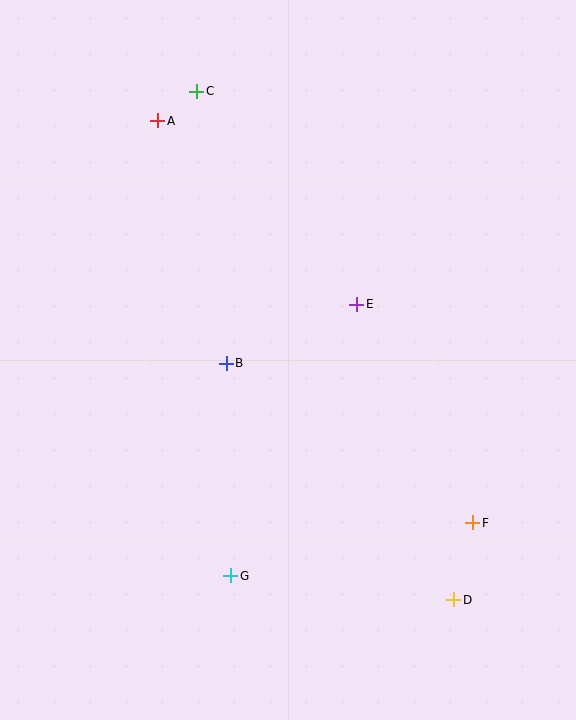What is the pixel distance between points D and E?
The distance between D and E is 311 pixels.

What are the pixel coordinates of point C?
Point C is at (197, 91).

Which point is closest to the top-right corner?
Point E is closest to the top-right corner.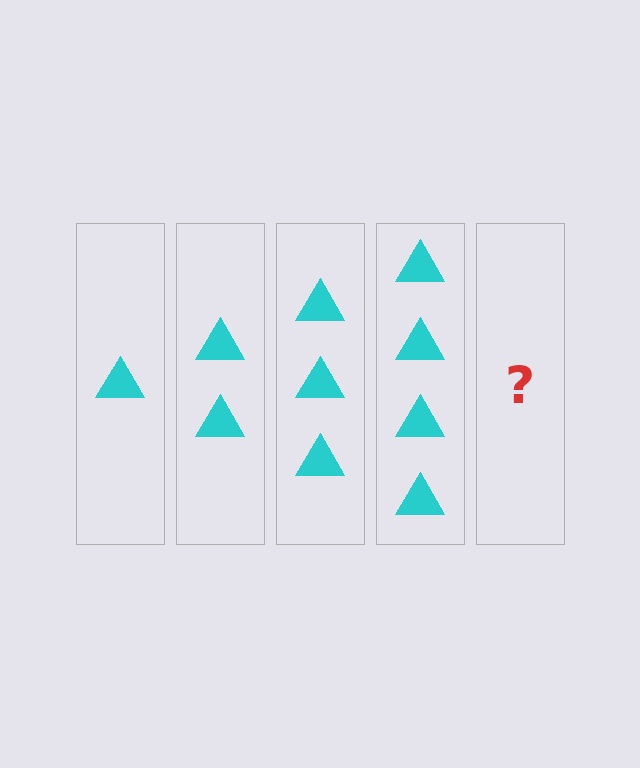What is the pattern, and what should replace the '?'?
The pattern is that each step adds one more triangle. The '?' should be 5 triangles.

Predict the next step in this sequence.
The next step is 5 triangles.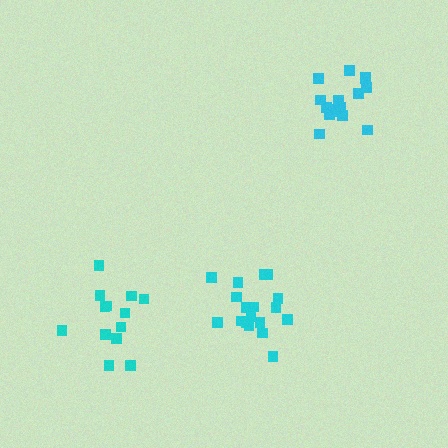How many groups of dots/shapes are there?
There are 3 groups.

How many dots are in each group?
Group 1: 18 dots, Group 2: 13 dots, Group 3: 16 dots (47 total).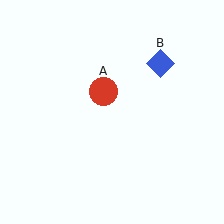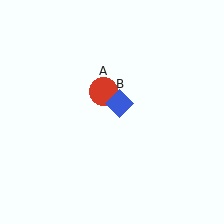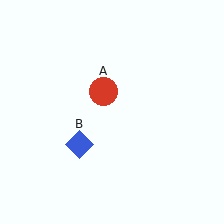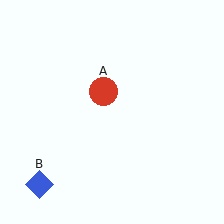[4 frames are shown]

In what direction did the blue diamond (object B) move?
The blue diamond (object B) moved down and to the left.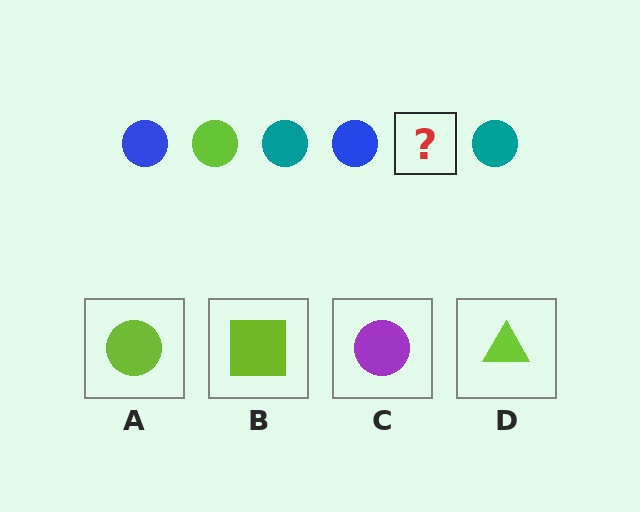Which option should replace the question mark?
Option A.